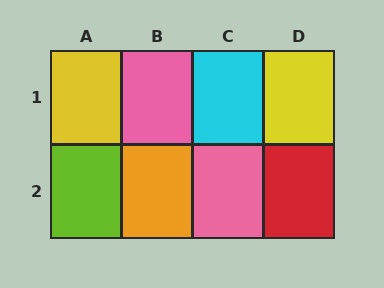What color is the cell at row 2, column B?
Orange.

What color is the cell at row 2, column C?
Pink.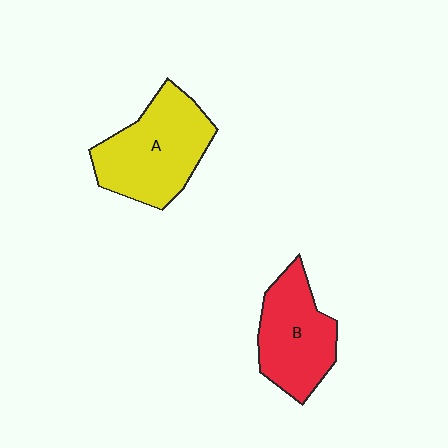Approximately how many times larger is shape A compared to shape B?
Approximately 1.2 times.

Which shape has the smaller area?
Shape B (red).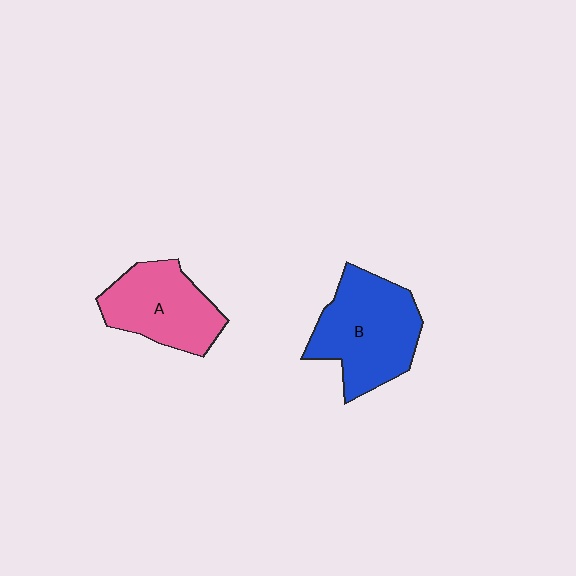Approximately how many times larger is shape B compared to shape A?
Approximately 1.3 times.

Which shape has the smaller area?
Shape A (pink).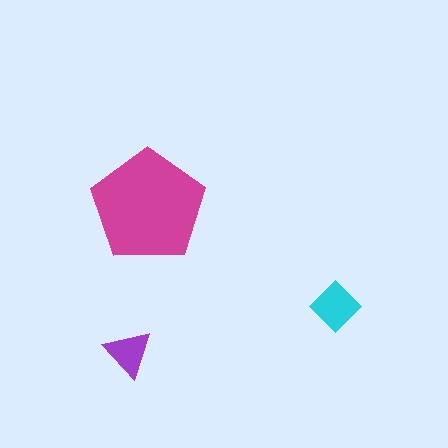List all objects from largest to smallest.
The magenta pentagon, the cyan diamond, the purple triangle.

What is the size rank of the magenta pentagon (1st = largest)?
1st.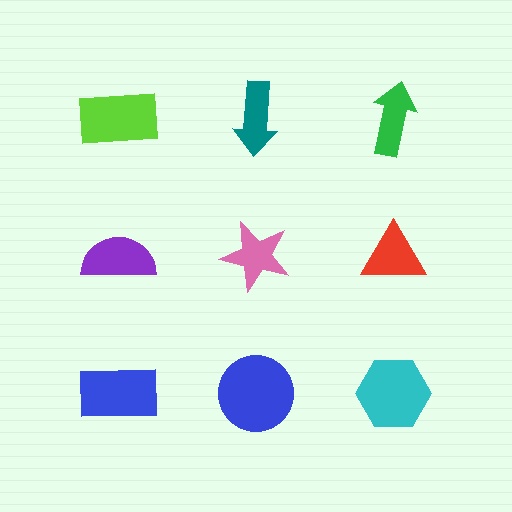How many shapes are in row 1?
3 shapes.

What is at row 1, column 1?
A lime rectangle.